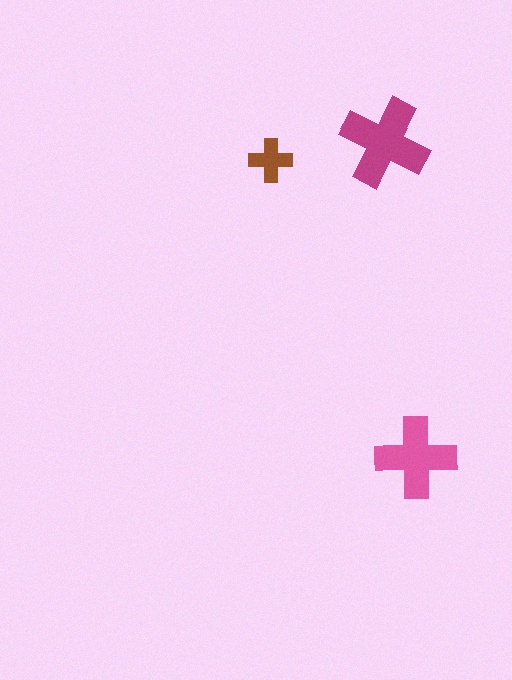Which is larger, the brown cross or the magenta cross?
The magenta one.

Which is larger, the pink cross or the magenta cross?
The magenta one.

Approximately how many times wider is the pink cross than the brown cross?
About 2 times wider.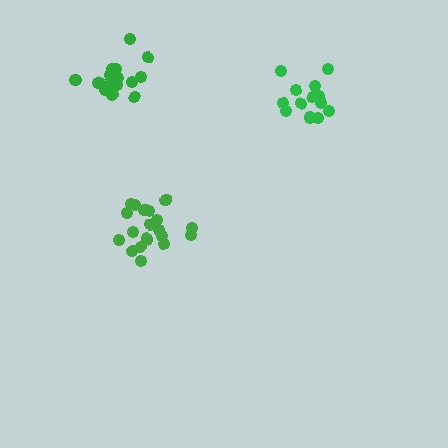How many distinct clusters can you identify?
There are 3 distinct clusters.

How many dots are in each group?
Group 1: 19 dots, Group 2: 13 dots, Group 3: 18 dots (50 total).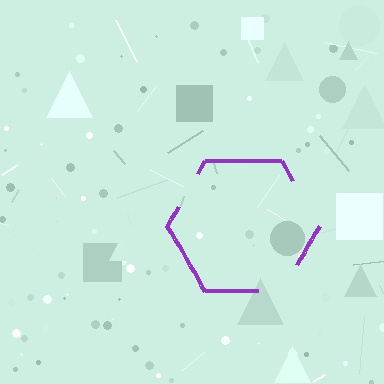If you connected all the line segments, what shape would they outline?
They would outline a hexagon.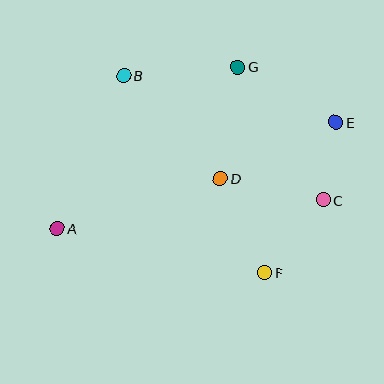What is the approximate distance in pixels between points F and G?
The distance between F and G is approximately 208 pixels.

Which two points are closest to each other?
Points C and E are closest to each other.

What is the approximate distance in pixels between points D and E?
The distance between D and E is approximately 128 pixels.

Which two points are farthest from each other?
Points A and E are farthest from each other.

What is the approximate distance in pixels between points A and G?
The distance between A and G is approximately 242 pixels.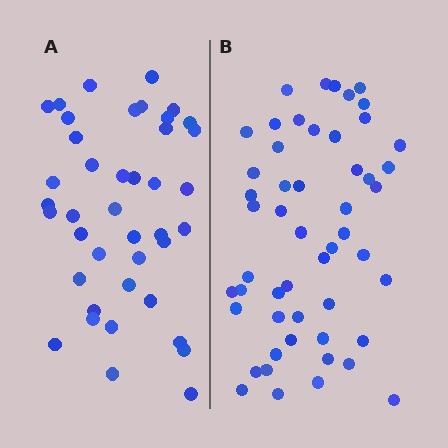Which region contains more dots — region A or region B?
Region B (the right region) has more dots.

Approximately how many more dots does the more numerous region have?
Region B has roughly 12 or so more dots than region A.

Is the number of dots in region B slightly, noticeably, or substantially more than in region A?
Region B has noticeably more, but not dramatically so. The ratio is roughly 1.3 to 1.